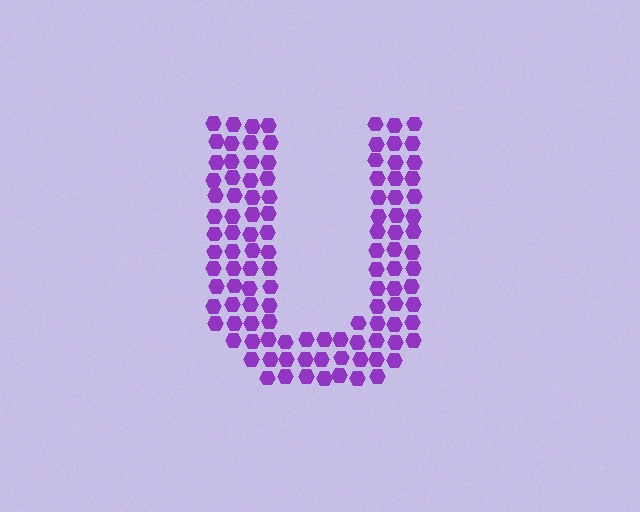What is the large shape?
The large shape is the letter U.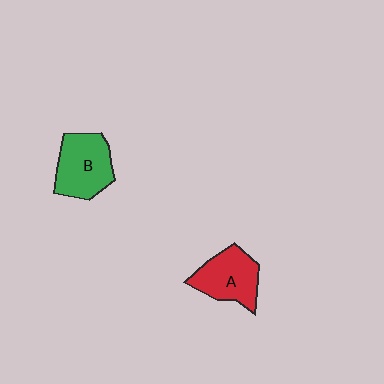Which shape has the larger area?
Shape B (green).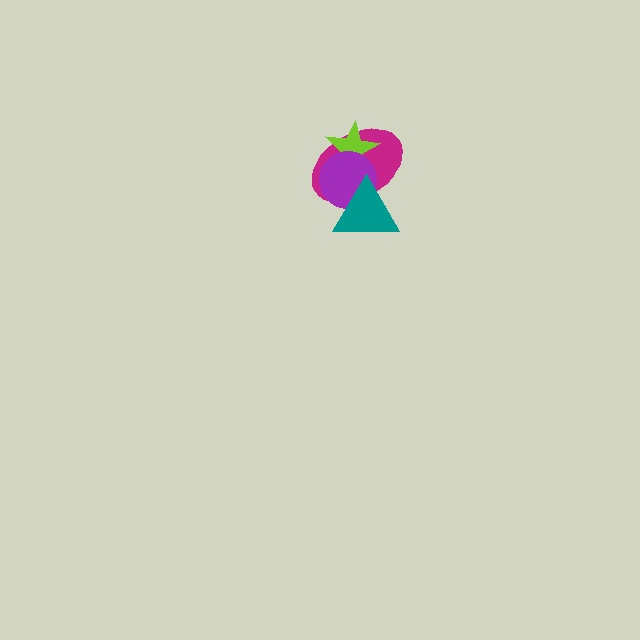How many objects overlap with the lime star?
2 objects overlap with the lime star.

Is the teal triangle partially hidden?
No, no other shape covers it.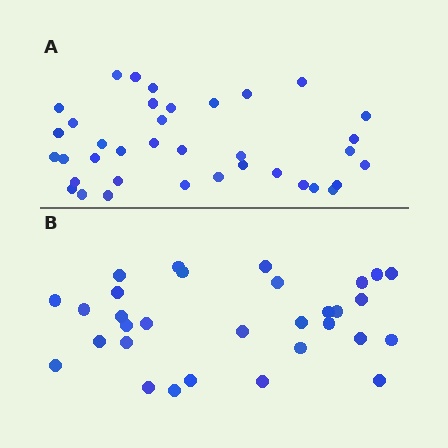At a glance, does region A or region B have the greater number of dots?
Region A (the top region) has more dots.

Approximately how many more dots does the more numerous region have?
Region A has about 6 more dots than region B.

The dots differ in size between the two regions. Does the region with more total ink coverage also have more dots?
No. Region B has more total ink coverage because its dots are larger, but region A actually contains more individual dots. Total area can be misleading — the number of items is what matters here.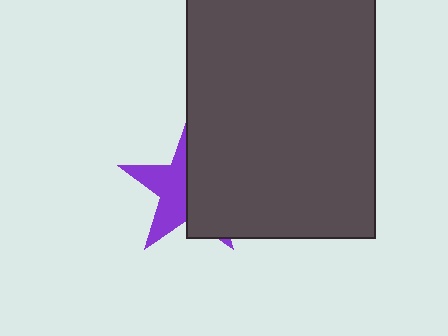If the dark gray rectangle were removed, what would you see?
You would see the complete purple star.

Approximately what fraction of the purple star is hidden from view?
Roughly 54% of the purple star is hidden behind the dark gray rectangle.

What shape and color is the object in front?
The object in front is a dark gray rectangle.